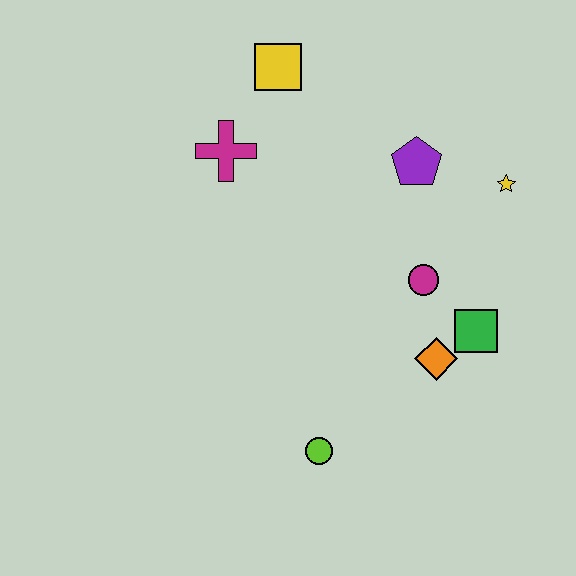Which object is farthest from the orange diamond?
The yellow square is farthest from the orange diamond.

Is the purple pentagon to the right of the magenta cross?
Yes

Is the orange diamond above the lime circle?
Yes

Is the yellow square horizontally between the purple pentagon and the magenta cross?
Yes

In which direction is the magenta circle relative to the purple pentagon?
The magenta circle is below the purple pentagon.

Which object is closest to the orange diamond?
The green square is closest to the orange diamond.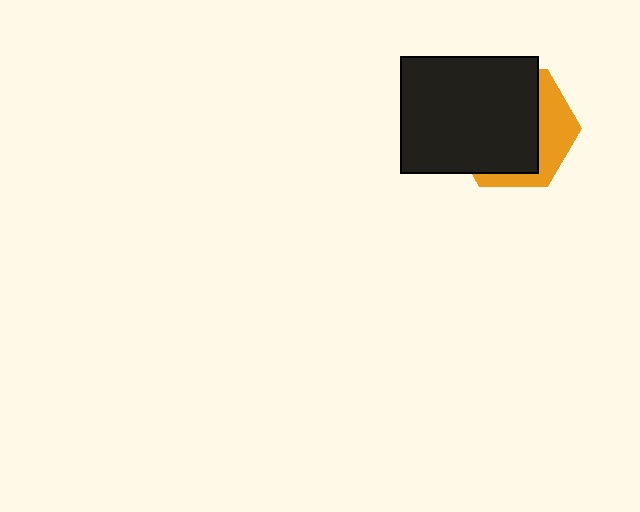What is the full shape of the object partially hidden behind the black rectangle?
The partially hidden object is an orange hexagon.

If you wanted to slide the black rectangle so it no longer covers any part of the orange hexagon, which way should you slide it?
Slide it toward the upper-left — that is the most direct way to separate the two shapes.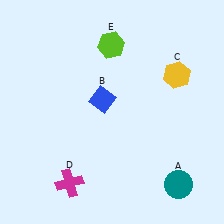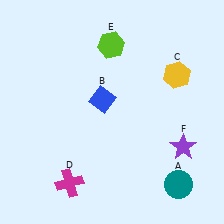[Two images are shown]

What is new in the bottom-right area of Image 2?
A purple star (F) was added in the bottom-right area of Image 2.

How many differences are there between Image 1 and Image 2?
There is 1 difference between the two images.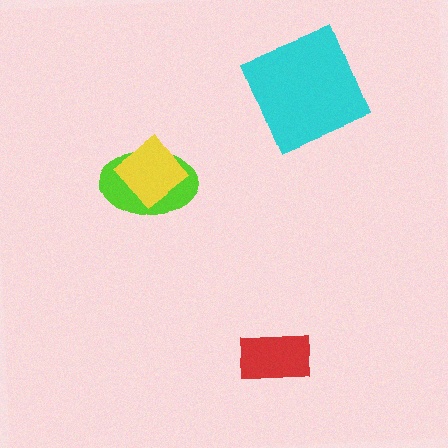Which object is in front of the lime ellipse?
The yellow diamond is in front of the lime ellipse.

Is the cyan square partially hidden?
No, no other shape covers it.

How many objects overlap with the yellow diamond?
1 object overlaps with the yellow diamond.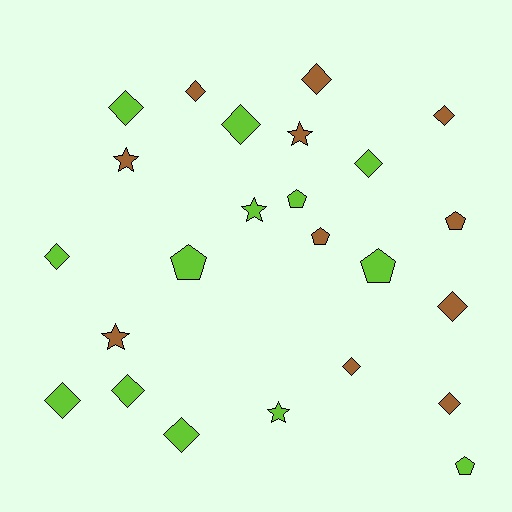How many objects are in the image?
There are 24 objects.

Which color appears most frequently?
Lime, with 13 objects.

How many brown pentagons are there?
There are 2 brown pentagons.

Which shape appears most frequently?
Diamond, with 13 objects.